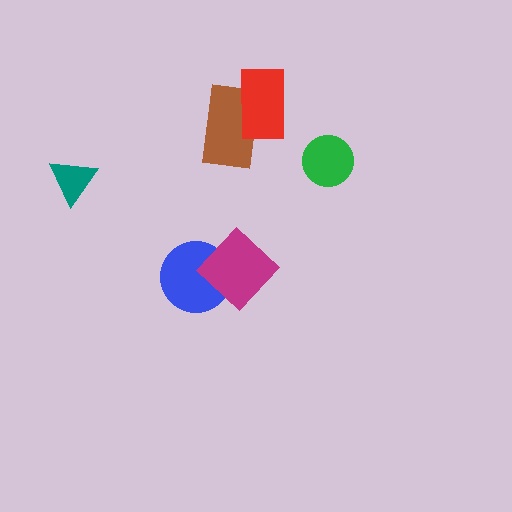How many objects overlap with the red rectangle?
1 object overlaps with the red rectangle.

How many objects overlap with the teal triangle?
0 objects overlap with the teal triangle.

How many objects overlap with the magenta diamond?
1 object overlaps with the magenta diamond.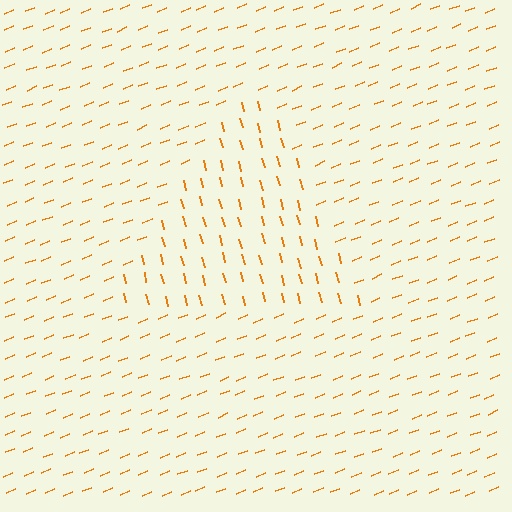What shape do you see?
I see a triangle.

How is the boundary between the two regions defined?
The boundary is defined purely by a change in line orientation (approximately 82 degrees difference). All lines are the same color and thickness.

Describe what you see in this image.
The image is filled with small orange line segments. A triangle region in the image has lines oriented differently from the surrounding lines, creating a visible texture boundary.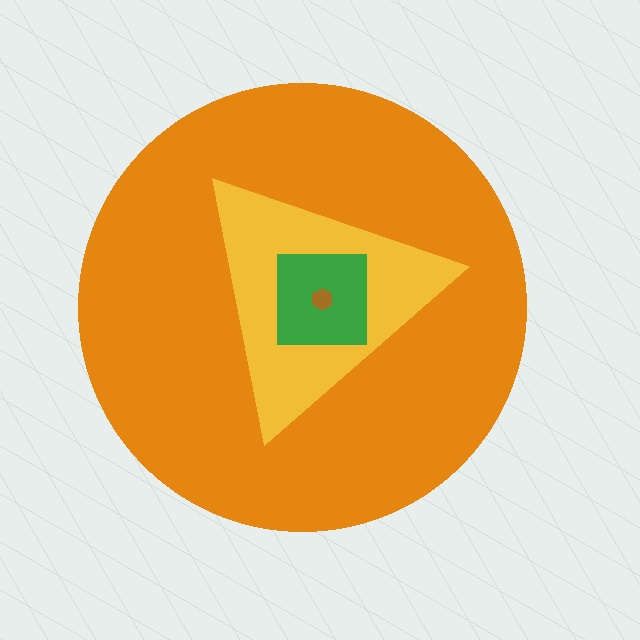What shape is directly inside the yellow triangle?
The green square.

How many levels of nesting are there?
4.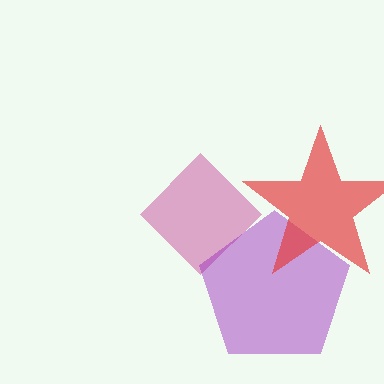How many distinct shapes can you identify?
There are 3 distinct shapes: a magenta diamond, a purple pentagon, a red star.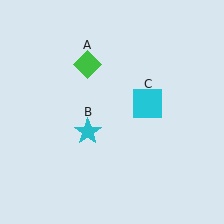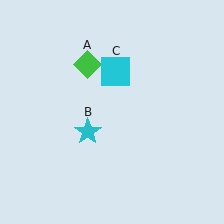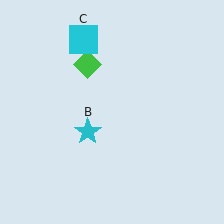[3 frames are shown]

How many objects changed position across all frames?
1 object changed position: cyan square (object C).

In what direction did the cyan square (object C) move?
The cyan square (object C) moved up and to the left.